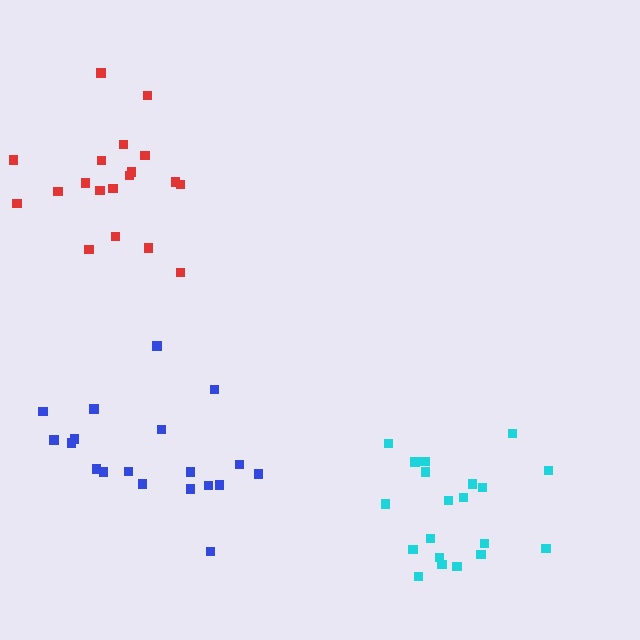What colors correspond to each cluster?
The clusters are colored: cyan, red, blue.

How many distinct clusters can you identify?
There are 3 distinct clusters.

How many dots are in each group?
Group 1: 20 dots, Group 2: 19 dots, Group 3: 19 dots (58 total).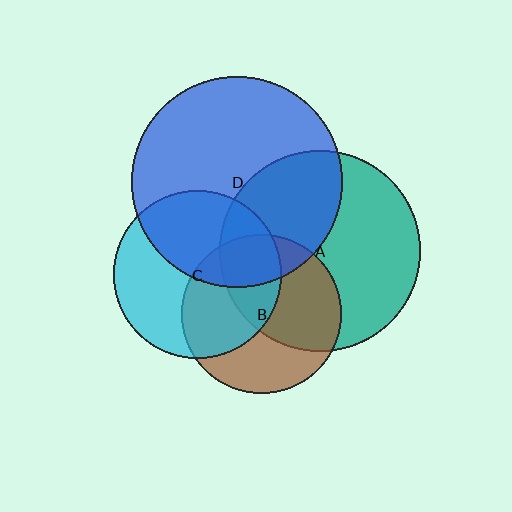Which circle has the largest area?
Circle D (blue).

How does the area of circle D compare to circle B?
Approximately 1.8 times.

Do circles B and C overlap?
Yes.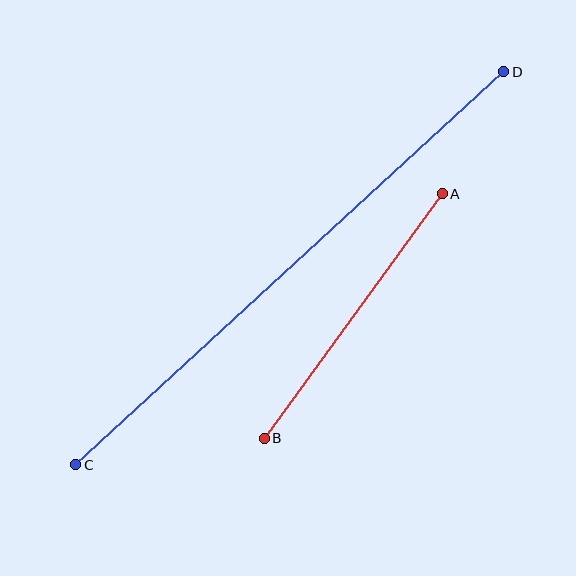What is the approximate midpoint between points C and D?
The midpoint is at approximately (290, 268) pixels.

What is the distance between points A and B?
The distance is approximately 303 pixels.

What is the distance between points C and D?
The distance is approximately 581 pixels.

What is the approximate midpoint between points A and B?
The midpoint is at approximately (353, 316) pixels.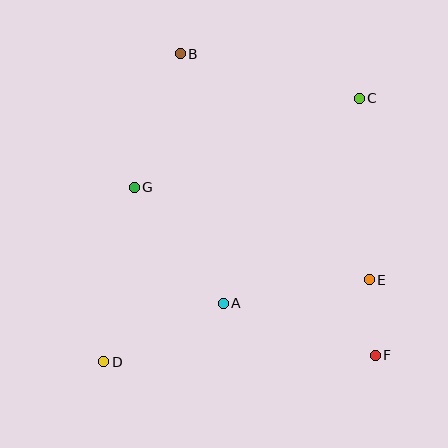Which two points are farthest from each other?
Points C and D are farthest from each other.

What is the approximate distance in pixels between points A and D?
The distance between A and D is approximately 133 pixels.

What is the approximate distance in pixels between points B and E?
The distance between B and E is approximately 294 pixels.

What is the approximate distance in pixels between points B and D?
The distance between B and D is approximately 317 pixels.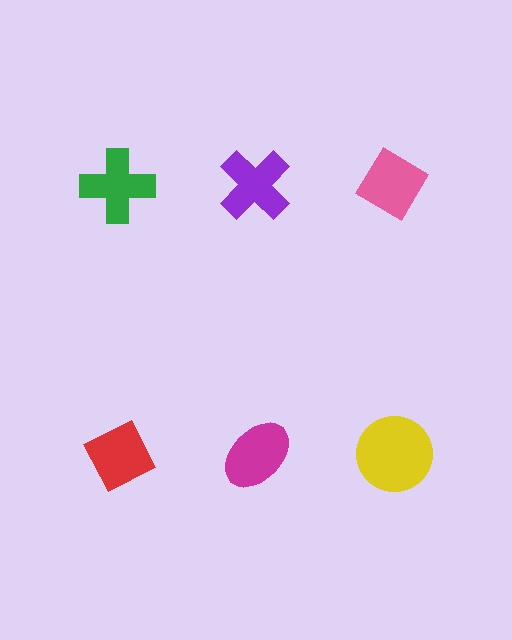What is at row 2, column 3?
A yellow circle.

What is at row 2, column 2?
A magenta ellipse.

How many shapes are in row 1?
3 shapes.